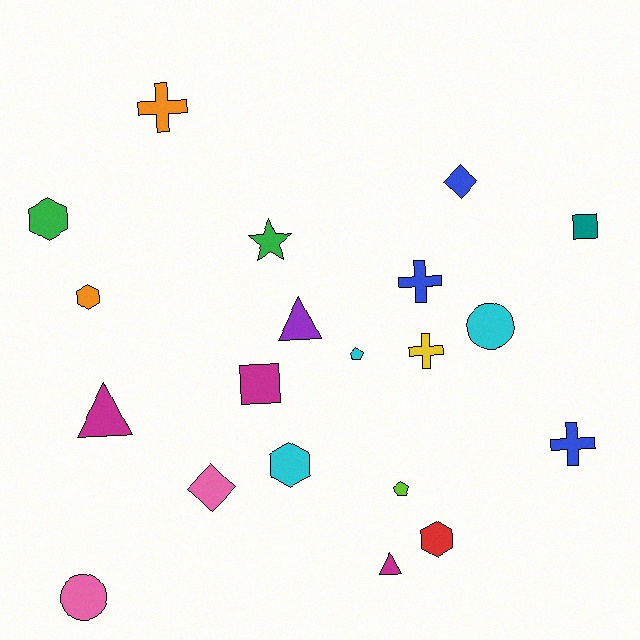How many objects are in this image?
There are 20 objects.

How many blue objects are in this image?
There are 3 blue objects.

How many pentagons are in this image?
There are 2 pentagons.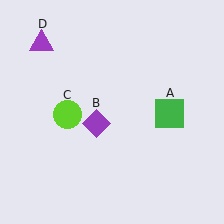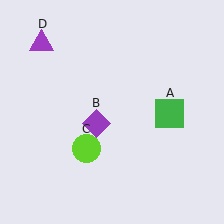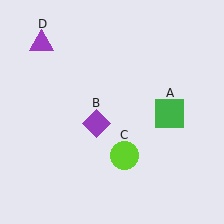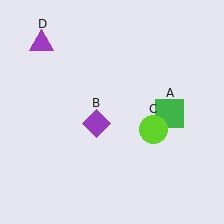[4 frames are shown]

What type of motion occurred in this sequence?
The lime circle (object C) rotated counterclockwise around the center of the scene.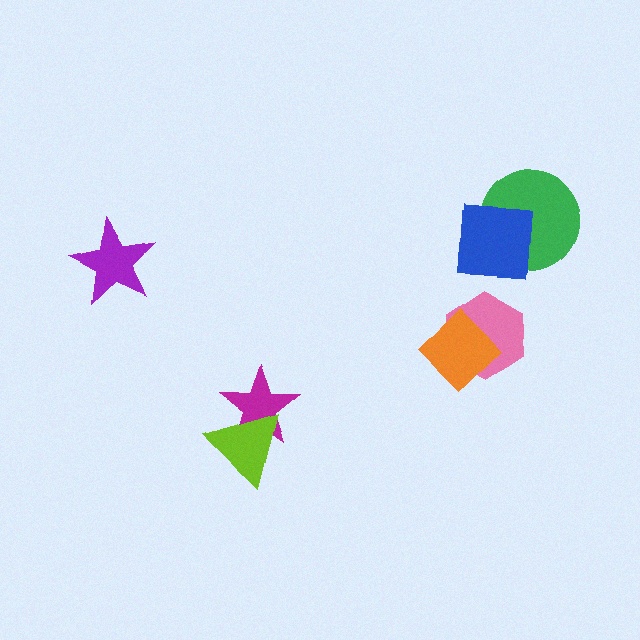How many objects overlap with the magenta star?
1 object overlaps with the magenta star.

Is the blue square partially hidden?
No, no other shape covers it.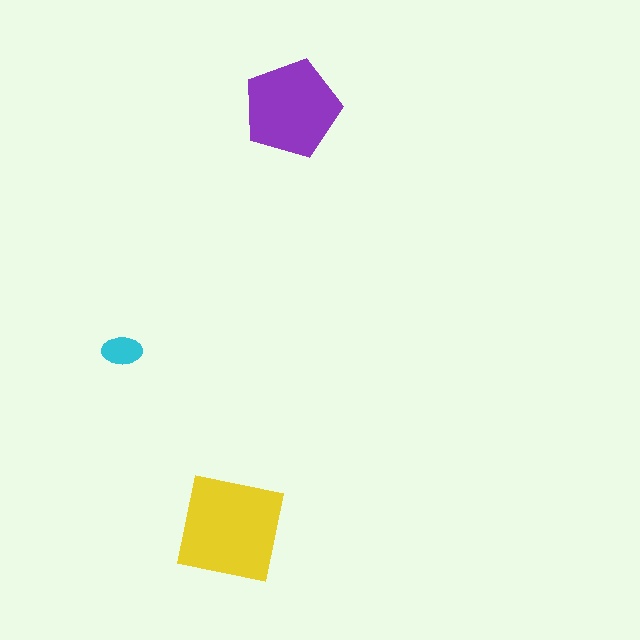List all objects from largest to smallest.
The yellow square, the purple pentagon, the cyan ellipse.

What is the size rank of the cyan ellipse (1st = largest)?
3rd.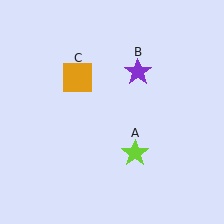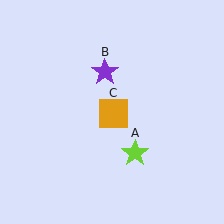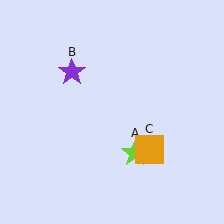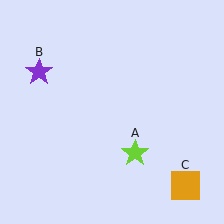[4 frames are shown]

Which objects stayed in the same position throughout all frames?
Lime star (object A) remained stationary.